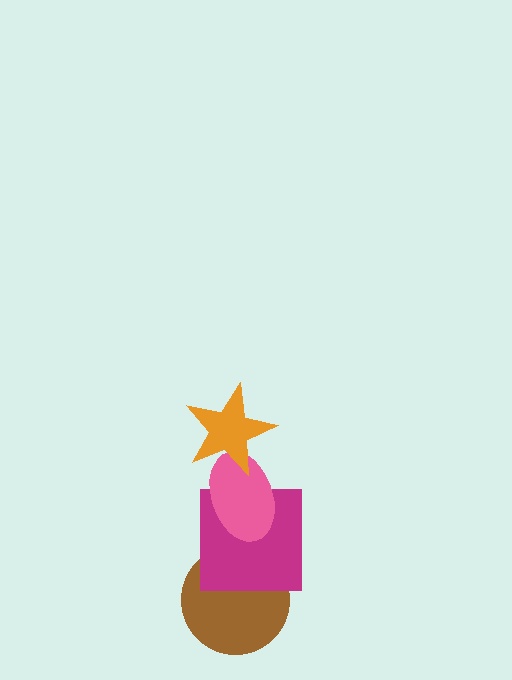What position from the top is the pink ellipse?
The pink ellipse is 2nd from the top.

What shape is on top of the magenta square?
The pink ellipse is on top of the magenta square.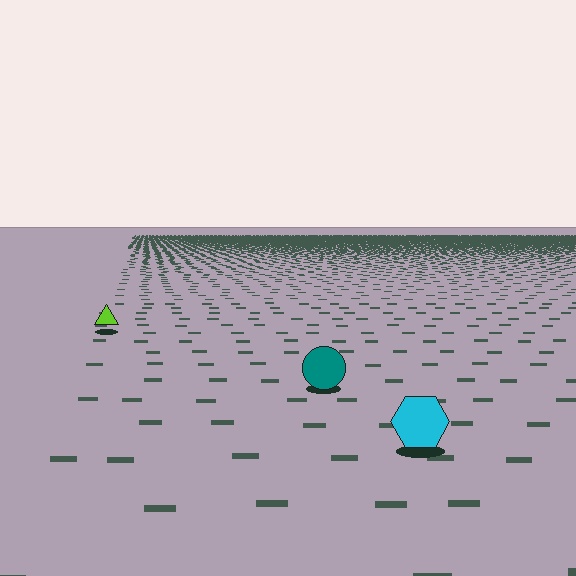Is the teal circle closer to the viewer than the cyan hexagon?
No. The cyan hexagon is closer — you can tell from the texture gradient: the ground texture is coarser near it.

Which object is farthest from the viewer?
The lime triangle is farthest from the viewer. It appears smaller and the ground texture around it is denser.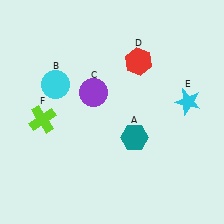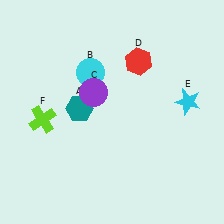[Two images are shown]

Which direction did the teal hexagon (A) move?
The teal hexagon (A) moved left.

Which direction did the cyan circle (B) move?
The cyan circle (B) moved right.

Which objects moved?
The objects that moved are: the teal hexagon (A), the cyan circle (B).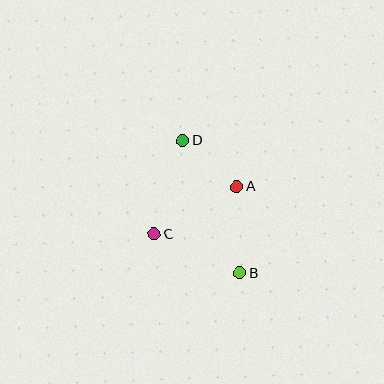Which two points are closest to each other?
Points A and D are closest to each other.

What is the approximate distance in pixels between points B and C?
The distance between B and C is approximately 94 pixels.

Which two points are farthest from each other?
Points B and D are farthest from each other.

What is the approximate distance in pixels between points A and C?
The distance between A and C is approximately 95 pixels.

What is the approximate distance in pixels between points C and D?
The distance between C and D is approximately 98 pixels.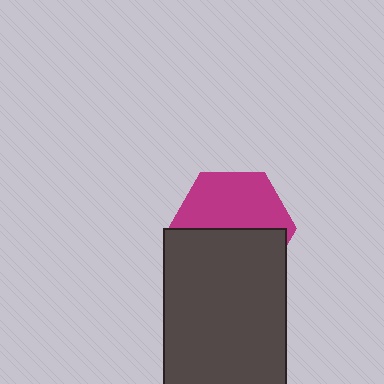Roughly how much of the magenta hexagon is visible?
About half of it is visible (roughly 50%).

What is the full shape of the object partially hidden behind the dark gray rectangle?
The partially hidden object is a magenta hexagon.